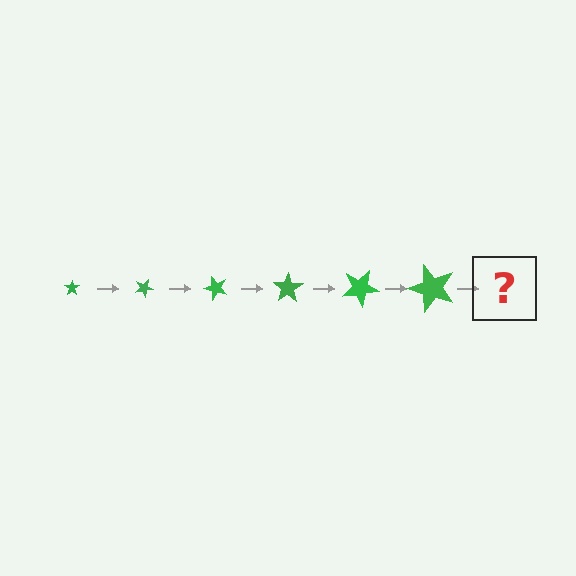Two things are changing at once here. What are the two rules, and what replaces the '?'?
The two rules are that the star grows larger each step and it rotates 25 degrees each step. The '?' should be a star, larger than the previous one and rotated 150 degrees from the start.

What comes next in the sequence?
The next element should be a star, larger than the previous one and rotated 150 degrees from the start.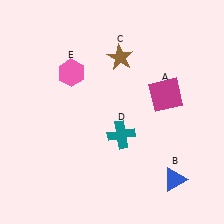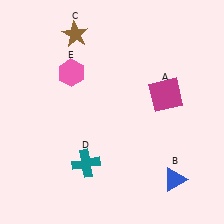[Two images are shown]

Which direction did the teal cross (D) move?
The teal cross (D) moved left.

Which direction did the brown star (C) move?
The brown star (C) moved left.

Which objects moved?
The objects that moved are: the brown star (C), the teal cross (D).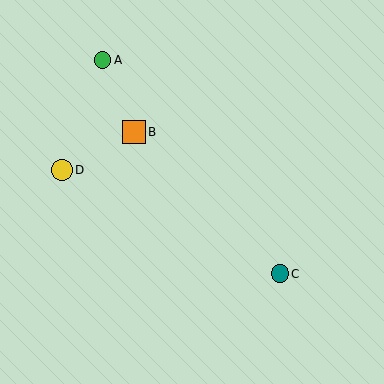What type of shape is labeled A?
Shape A is a green circle.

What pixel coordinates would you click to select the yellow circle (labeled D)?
Click at (62, 170) to select the yellow circle D.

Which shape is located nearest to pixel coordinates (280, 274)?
The teal circle (labeled C) at (280, 274) is nearest to that location.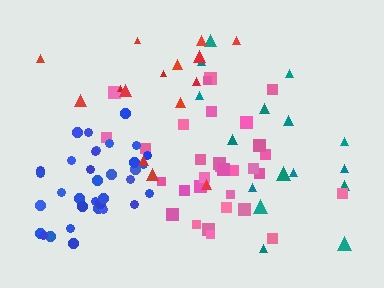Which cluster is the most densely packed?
Blue.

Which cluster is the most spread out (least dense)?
Red.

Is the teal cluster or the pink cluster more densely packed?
Pink.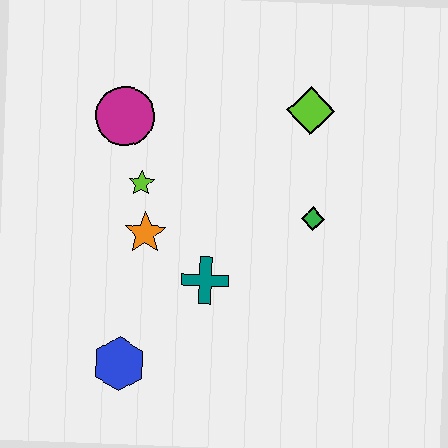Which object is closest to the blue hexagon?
The teal cross is closest to the blue hexagon.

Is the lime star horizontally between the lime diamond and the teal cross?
No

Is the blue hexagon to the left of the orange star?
Yes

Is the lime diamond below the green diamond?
No